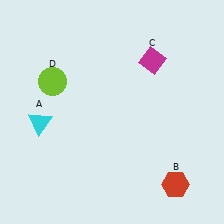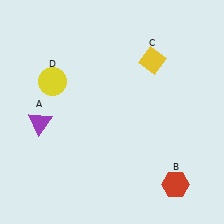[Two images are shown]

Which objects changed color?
A changed from cyan to purple. C changed from magenta to yellow. D changed from lime to yellow.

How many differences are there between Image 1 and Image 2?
There are 3 differences between the two images.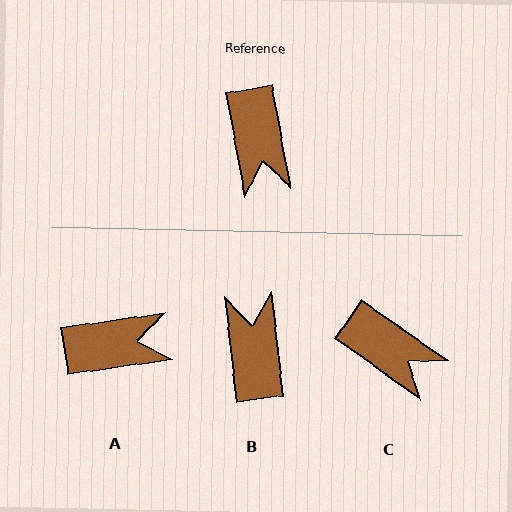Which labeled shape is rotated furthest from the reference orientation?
B, about 176 degrees away.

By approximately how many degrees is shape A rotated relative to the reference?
Approximately 88 degrees counter-clockwise.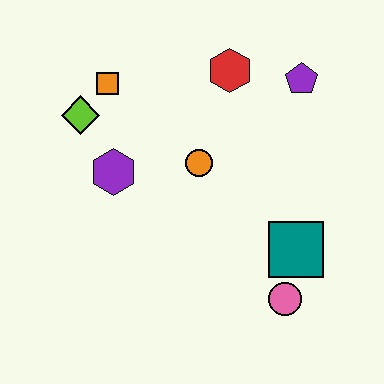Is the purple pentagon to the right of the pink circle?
Yes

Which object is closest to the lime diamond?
The orange square is closest to the lime diamond.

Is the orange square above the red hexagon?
No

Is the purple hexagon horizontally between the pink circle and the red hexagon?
No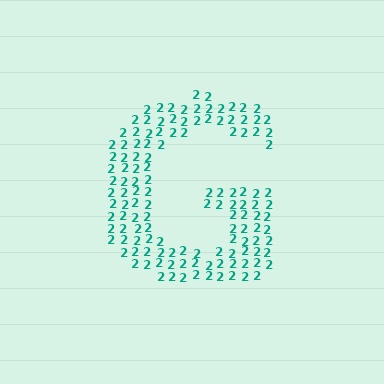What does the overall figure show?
The overall figure shows the letter G.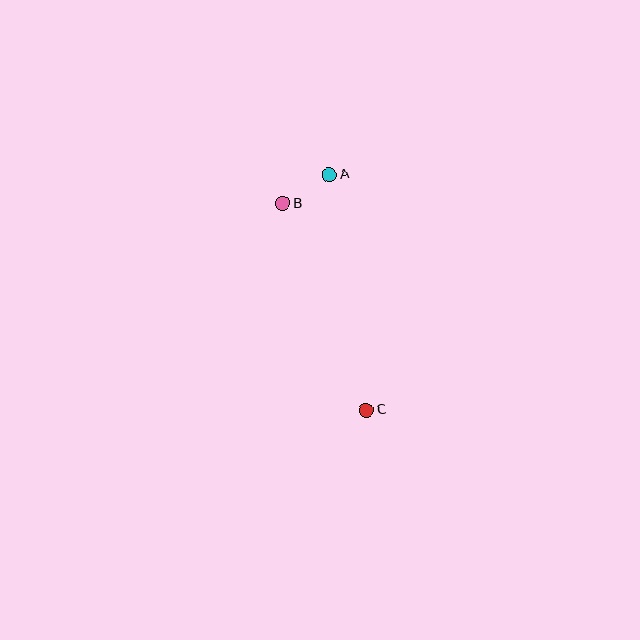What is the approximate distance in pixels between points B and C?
The distance between B and C is approximately 223 pixels.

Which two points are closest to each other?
Points A and B are closest to each other.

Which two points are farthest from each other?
Points A and C are farthest from each other.